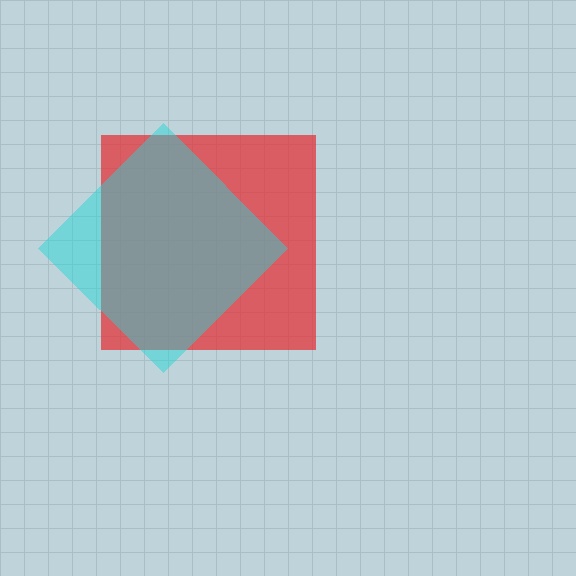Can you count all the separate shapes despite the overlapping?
Yes, there are 2 separate shapes.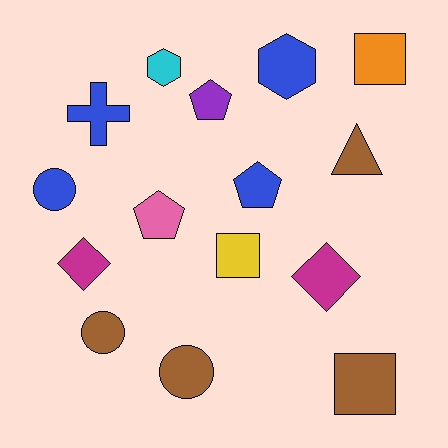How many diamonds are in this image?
There are 2 diamonds.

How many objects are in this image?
There are 15 objects.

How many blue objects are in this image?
There are 4 blue objects.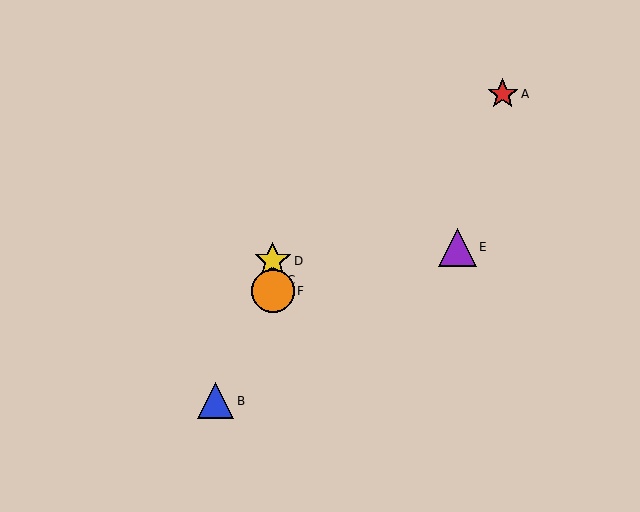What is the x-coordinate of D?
Object D is at x≈273.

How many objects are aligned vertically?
3 objects (C, D, F) are aligned vertically.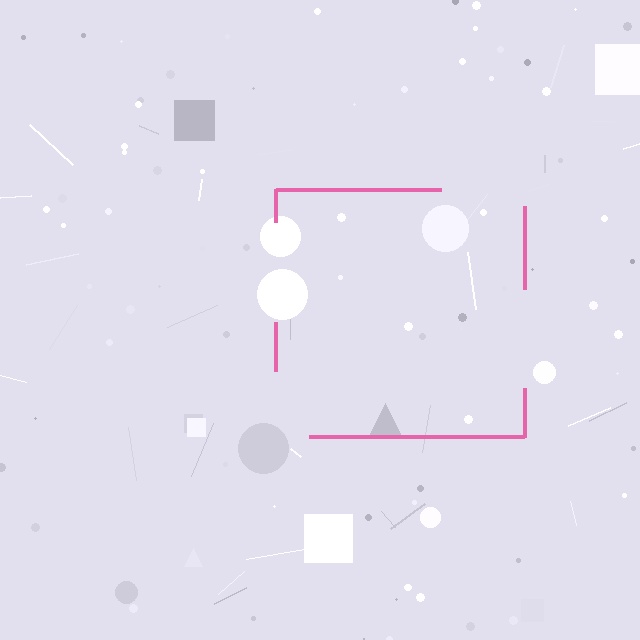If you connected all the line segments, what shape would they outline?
They would outline a square.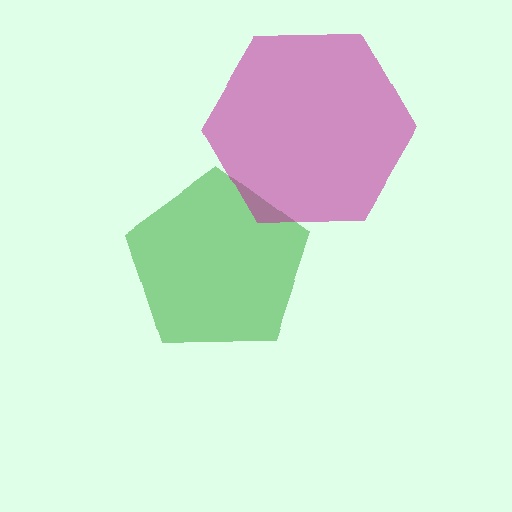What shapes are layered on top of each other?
The layered shapes are: a green pentagon, a magenta hexagon.